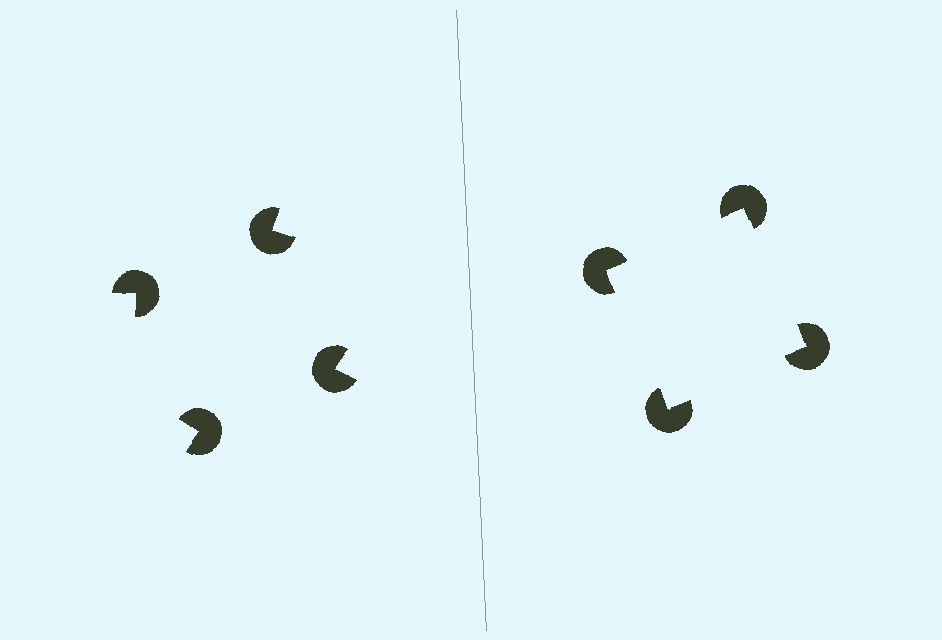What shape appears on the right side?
An illusory square.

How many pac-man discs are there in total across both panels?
8 — 4 on each side.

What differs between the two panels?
The pac-man discs are positioned identically on both sides; only the wedge orientations differ. On the right they align to a square; on the left they are misaligned.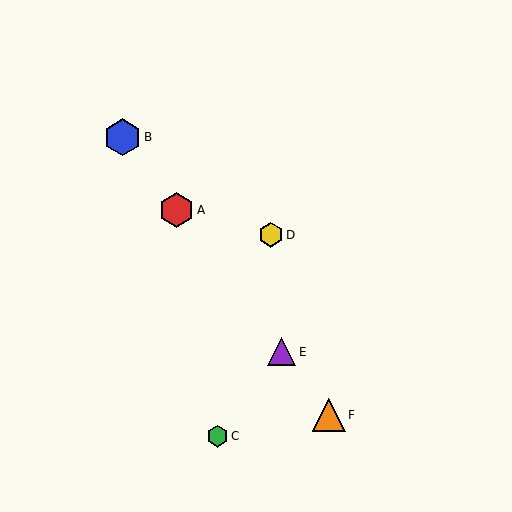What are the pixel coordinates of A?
Object A is at (177, 210).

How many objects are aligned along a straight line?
4 objects (A, B, E, F) are aligned along a straight line.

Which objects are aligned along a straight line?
Objects A, B, E, F are aligned along a straight line.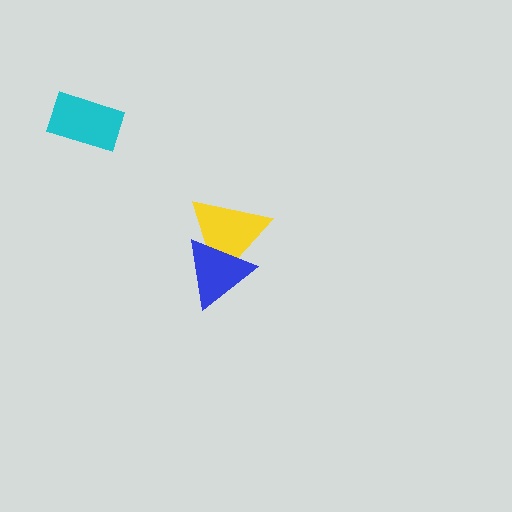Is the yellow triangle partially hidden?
Yes, it is partially covered by another shape.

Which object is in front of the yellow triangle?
The blue triangle is in front of the yellow triangle.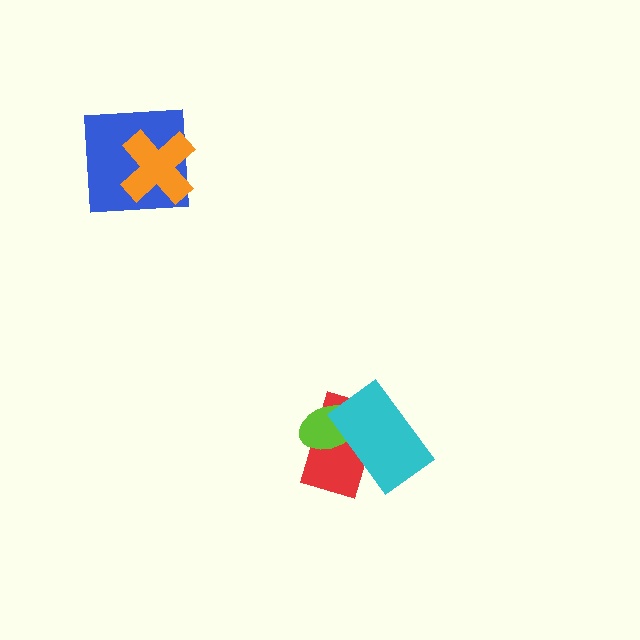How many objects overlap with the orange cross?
1 object overlaps with the orange cross.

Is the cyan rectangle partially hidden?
No, no other shape covers it.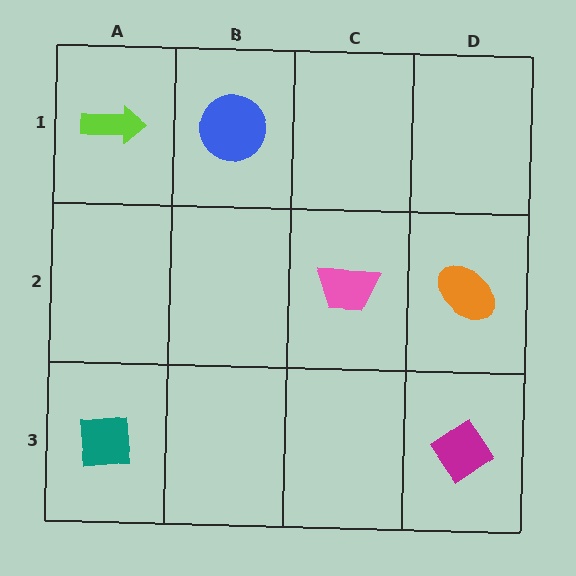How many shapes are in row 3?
2 shapes.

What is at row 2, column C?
A pink trapezoid.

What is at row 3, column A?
A teal square.